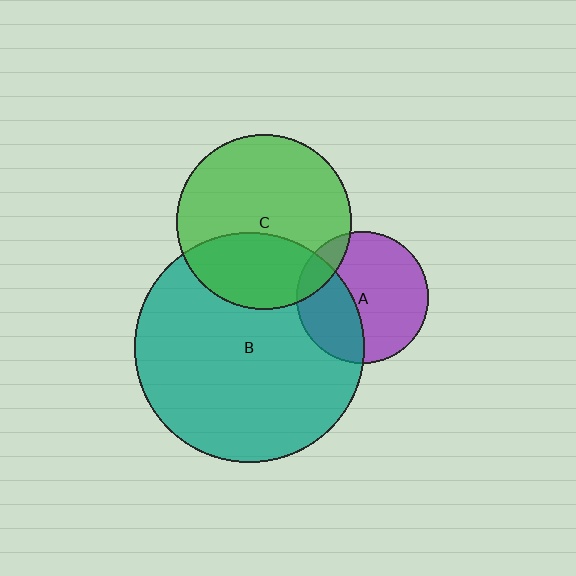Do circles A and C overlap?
Yes.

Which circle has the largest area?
Circle B (teal).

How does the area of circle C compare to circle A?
Approximately 1.8 times.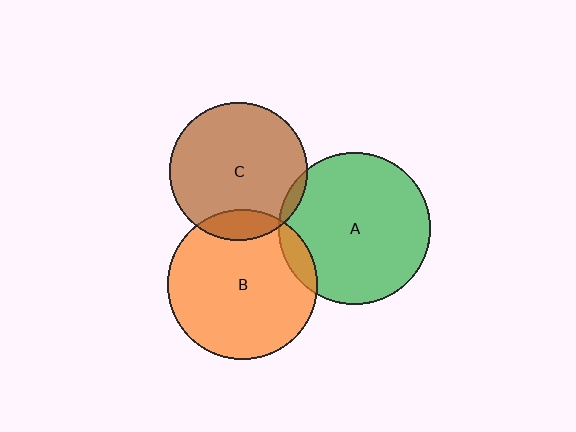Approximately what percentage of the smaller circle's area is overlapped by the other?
Approximately 5%.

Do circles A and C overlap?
Yes.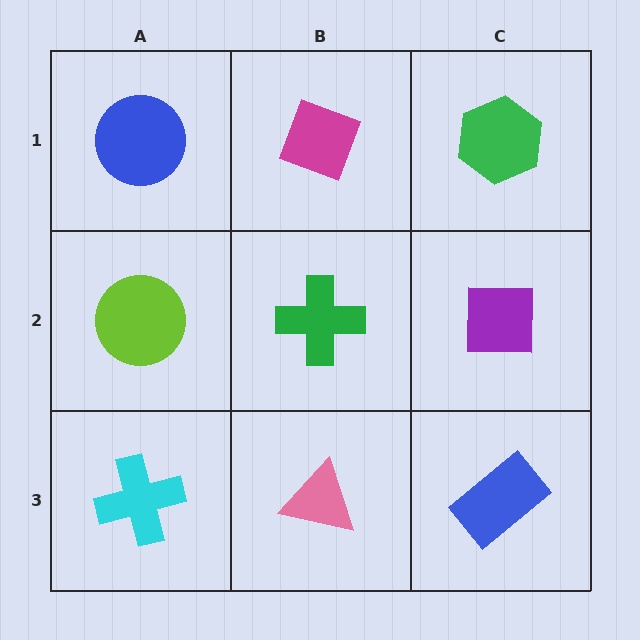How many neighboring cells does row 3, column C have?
2.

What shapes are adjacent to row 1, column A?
A lime circle (row 2, column A), a magenta diamond (row 1, column B).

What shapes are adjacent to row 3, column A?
A lime circle (row 2, column A), a pink triangle (row 3, column B).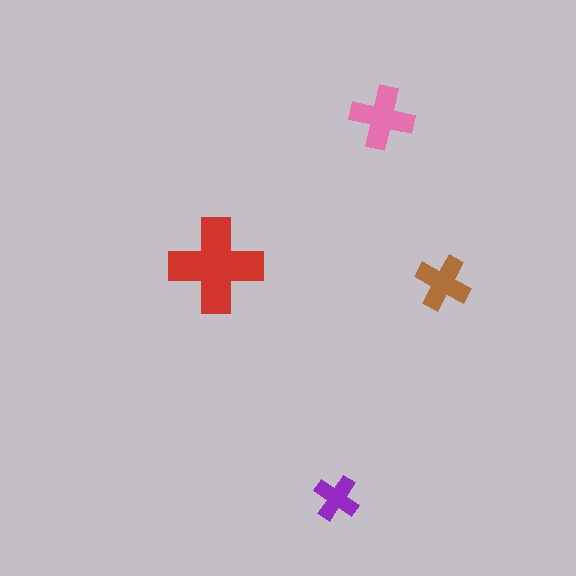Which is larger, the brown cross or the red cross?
The red one.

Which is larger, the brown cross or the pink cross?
The pink one.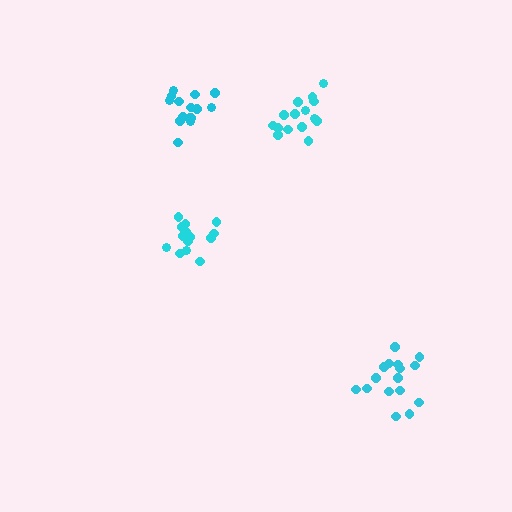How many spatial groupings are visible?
There are 4 spatial groupings.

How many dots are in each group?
Group 1: 14 dots, Group 2: 15 dots, Group 3: 15 dots, Group 4: 16 dots (60 total).